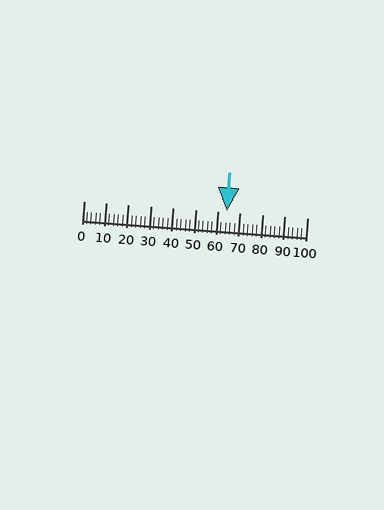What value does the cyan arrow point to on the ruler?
The cyan arrow points to approximately 64.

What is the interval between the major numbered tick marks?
The major tick marks are spaced 10 units apart.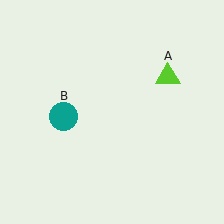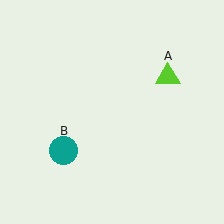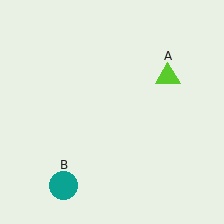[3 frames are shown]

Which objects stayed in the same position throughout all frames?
Lime triangle (object A) remained stationary.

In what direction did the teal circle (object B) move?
The teal circle (object B) moved down.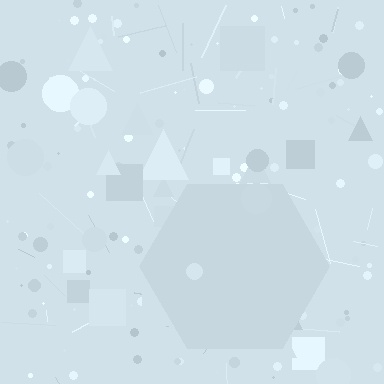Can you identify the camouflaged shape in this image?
The camouflaged shape is a hexagon.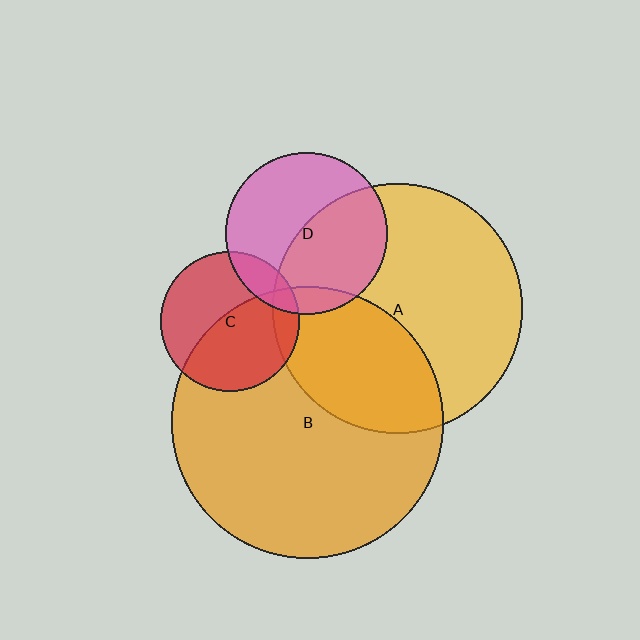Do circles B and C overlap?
Yes.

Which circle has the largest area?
Circle B (orange).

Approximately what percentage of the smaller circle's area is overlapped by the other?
Approximately 50%.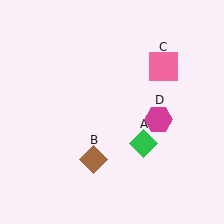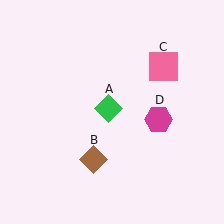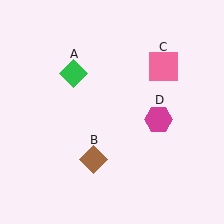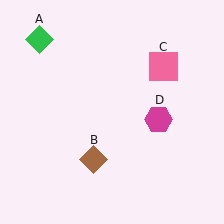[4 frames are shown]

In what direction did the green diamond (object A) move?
The green diamond (object A) moved up and to the left.